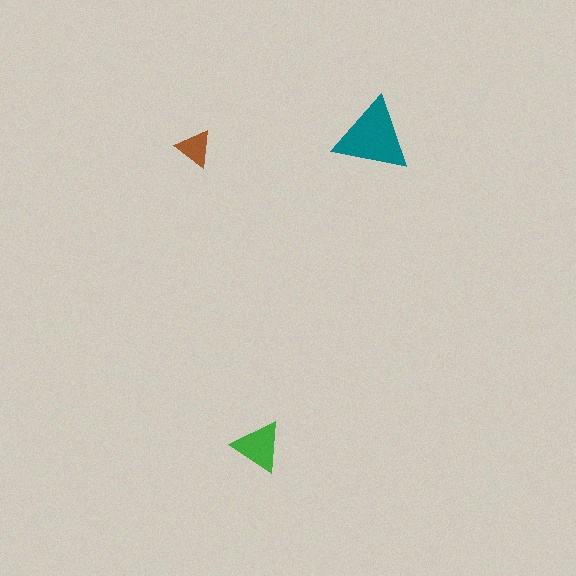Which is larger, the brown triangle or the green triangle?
The green one.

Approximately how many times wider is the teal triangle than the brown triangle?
About 2 times wider.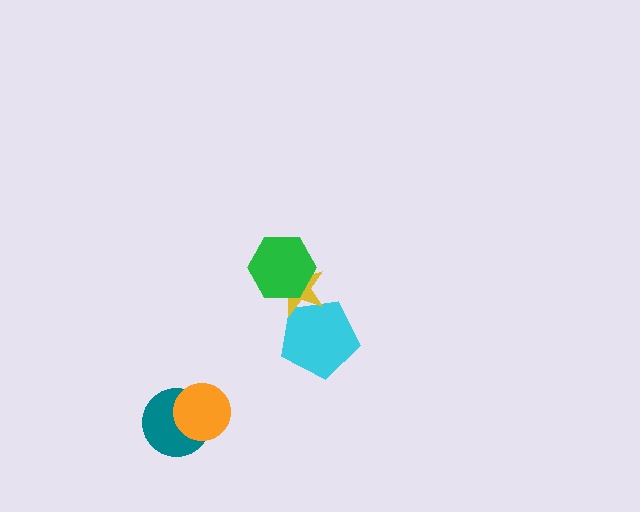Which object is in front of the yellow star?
The green hexagon is in front of the yellow star.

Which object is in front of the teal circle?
The orange circle is in front of the teal circle.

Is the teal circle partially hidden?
Yes, it is partially covered by another shape.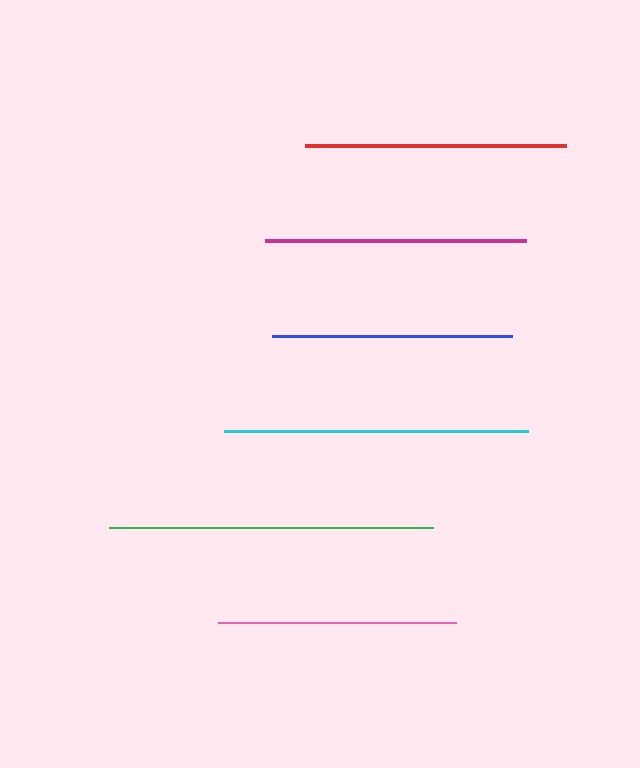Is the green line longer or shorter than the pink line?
The green line is longer than the pink line.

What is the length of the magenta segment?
The magenta segment is approximately 261 pixels long.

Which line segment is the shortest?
The pink line is the shortest at approximately 237 pixels.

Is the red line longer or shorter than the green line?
The green line is longer than the red line.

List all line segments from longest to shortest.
From longest to shortest: green, cyan, red, magenta, blue, pink.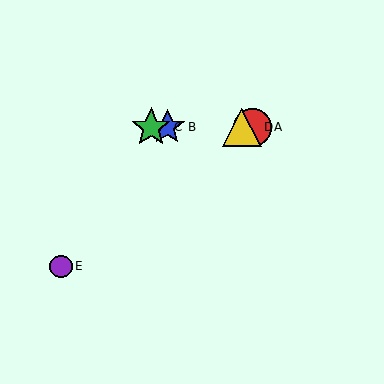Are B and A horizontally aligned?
Yes, both are at y≈127.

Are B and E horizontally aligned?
No, B is at y≈127 and E is at y≈266.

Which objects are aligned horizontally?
Objects A, B, C, D are aligned horizontally.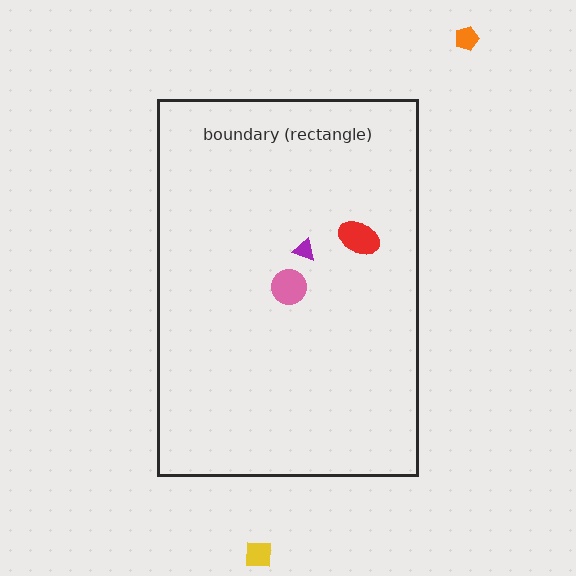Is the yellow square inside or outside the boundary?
Outside.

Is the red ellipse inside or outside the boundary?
Inside.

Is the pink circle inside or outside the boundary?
Inside.